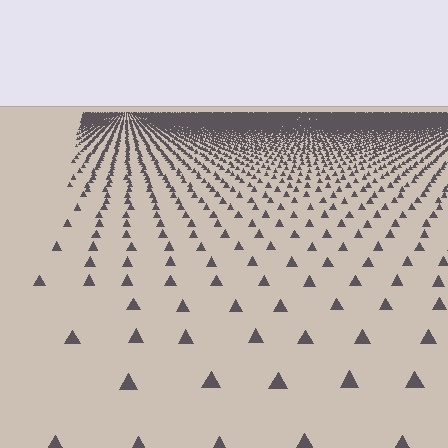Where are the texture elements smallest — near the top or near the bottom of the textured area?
Near the top.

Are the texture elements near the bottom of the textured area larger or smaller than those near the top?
Larger. Near the bottom, elements are closer to the viewer and appear at a bigger on-screen size.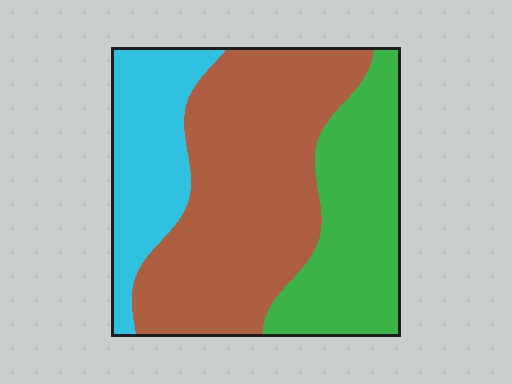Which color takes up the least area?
Cyan, at roughly 20%.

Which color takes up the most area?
Brown, at roughly 50%.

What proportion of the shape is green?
Green covers 29% of the shape.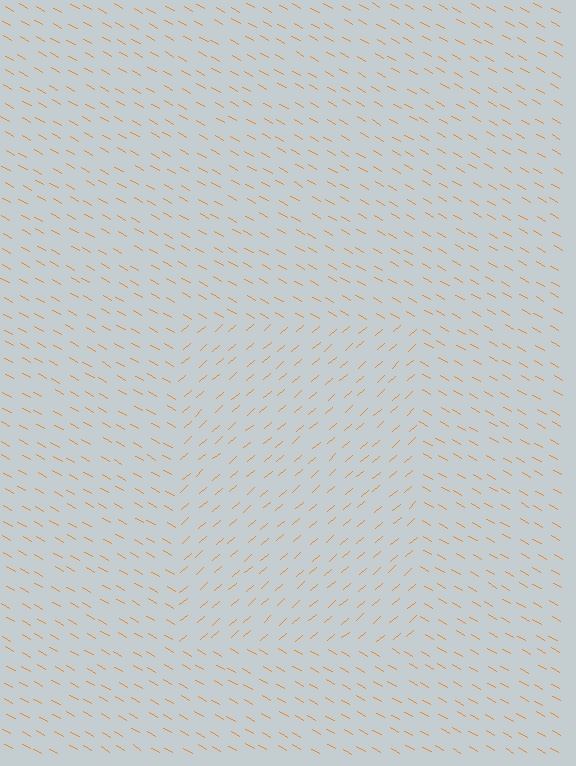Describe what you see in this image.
The image is filled with small orange line segments. A rectangle region in the image has lines oriented differently from the surrounding lines, creating a visible texture boundary.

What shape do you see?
I see a rectangle.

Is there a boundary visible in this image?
Yes, there is a texture boundary formed by a change in line orientation.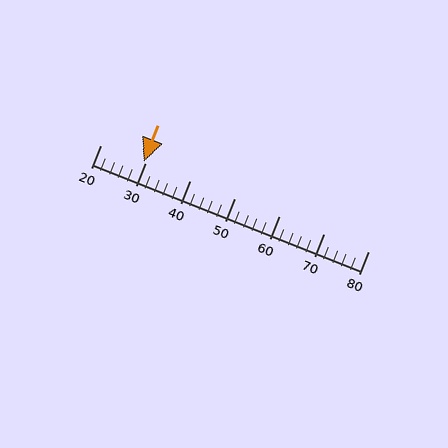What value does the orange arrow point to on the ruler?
The orange arrow points to approximately 30.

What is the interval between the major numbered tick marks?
The major tick marks are spaced 10 units apart.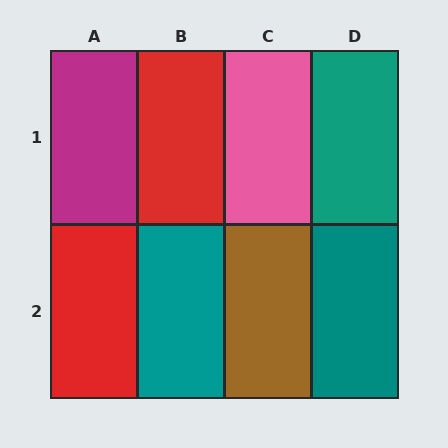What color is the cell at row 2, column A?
Red.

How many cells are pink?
1 cell is pink.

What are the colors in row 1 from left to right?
Magenta, red, pink, teal.